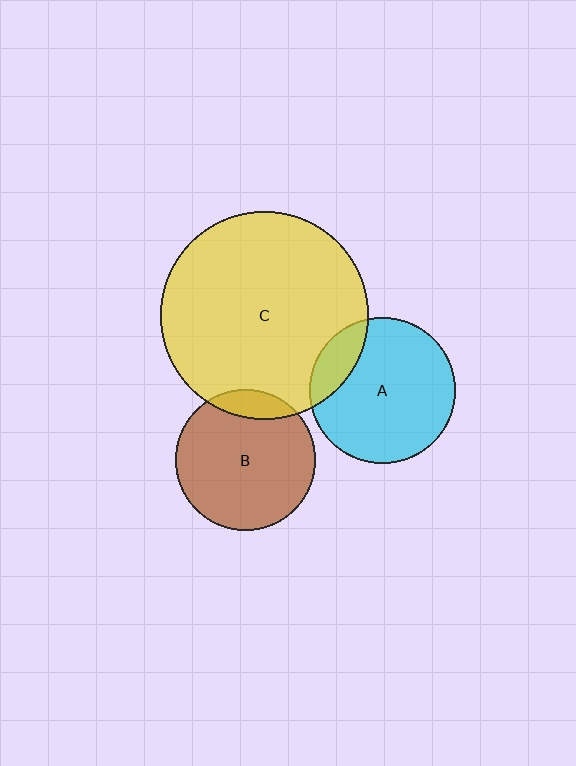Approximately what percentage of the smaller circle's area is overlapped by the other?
Approximately 15%.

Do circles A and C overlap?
Yes.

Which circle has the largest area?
Circle C (yellow).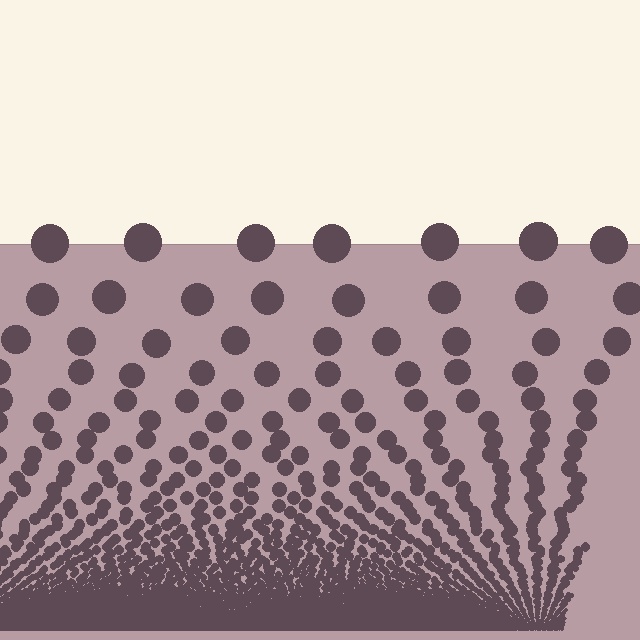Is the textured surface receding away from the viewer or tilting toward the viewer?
The surface appears to tilt toward the viewer. Texture elements get larger and sparser toward the top.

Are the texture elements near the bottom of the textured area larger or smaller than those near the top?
Smaller. The gradient is inverted — elements near the bottom are smaller and denser.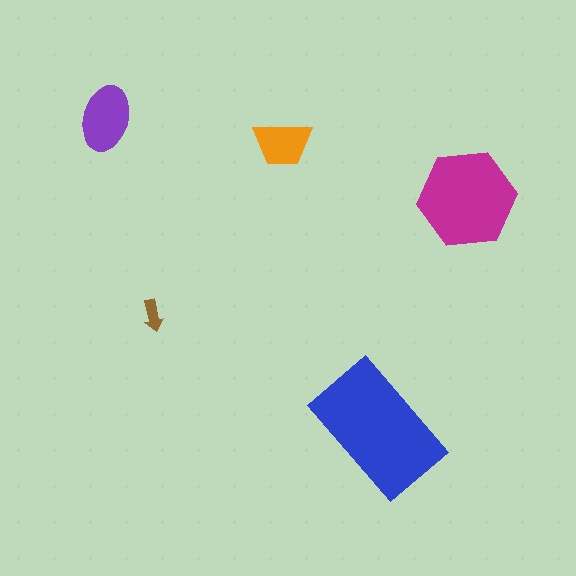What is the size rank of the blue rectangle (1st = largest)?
1st.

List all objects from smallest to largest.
The brown arrow, the orange trapezoid, the purple ellipse, the magenta hexagon, the blue rectangle.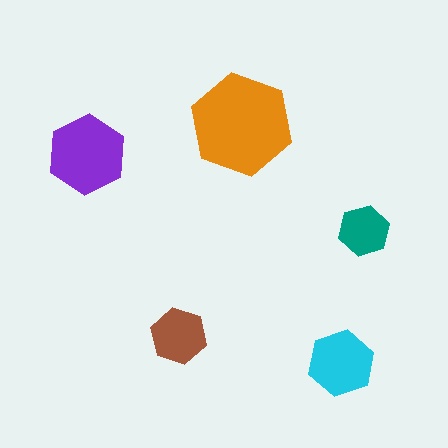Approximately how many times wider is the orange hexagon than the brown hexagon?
About 2 times wider.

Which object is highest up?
The orange hexagon is topmost.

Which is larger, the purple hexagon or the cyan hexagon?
The purple one.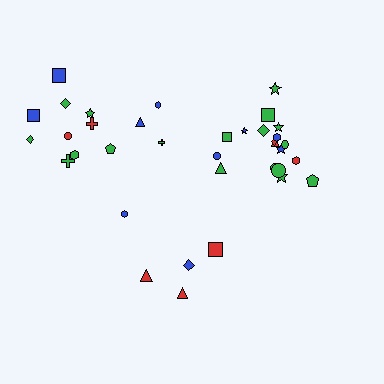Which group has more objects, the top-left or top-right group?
The top-right group.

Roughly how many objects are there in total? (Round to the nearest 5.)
Roughly 35 objects in total.